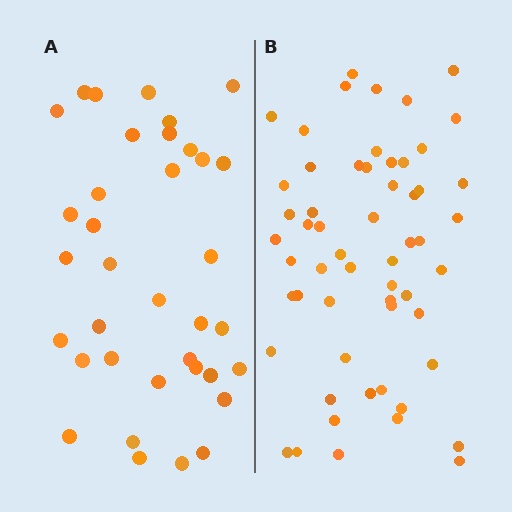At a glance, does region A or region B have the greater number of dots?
Region B (the right region) has more dots.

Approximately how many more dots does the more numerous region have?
Region B has approximately 20 more dots than region A.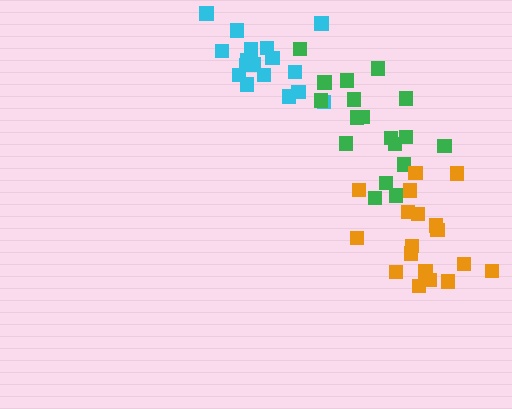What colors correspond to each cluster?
The clusters are colored: cyan, green, orange.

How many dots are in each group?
Group 1: 17 dots, Group 2: 18 dots, Group 3: 18 dots (53 total).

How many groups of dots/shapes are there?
There are 3 groups.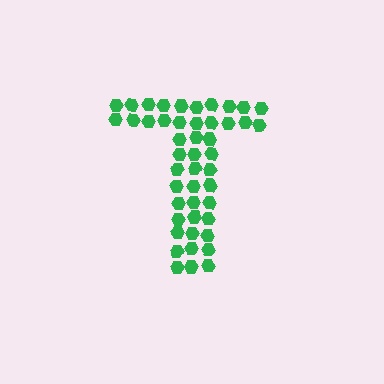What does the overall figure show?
The overall figure shows the letter T.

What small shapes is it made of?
It is made of small hexagons.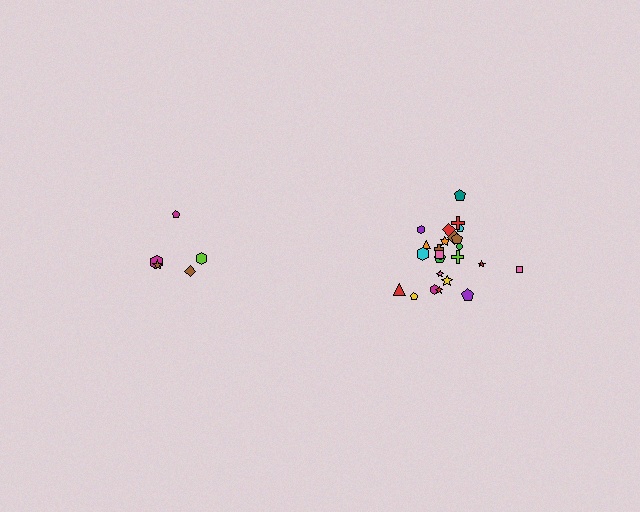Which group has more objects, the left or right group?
The right group.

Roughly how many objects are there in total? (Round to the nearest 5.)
Roughly 30 objects in total.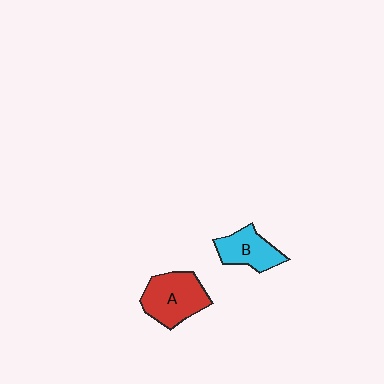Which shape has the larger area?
Shape A (red).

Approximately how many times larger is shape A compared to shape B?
Approximately 1.4 times.